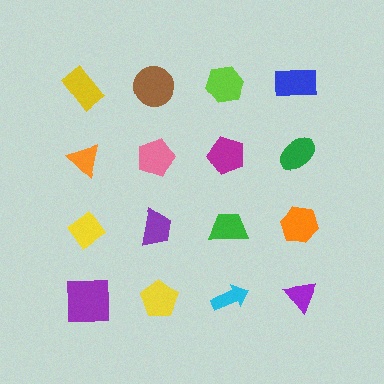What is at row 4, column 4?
A purple triangle.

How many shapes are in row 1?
4 shapes.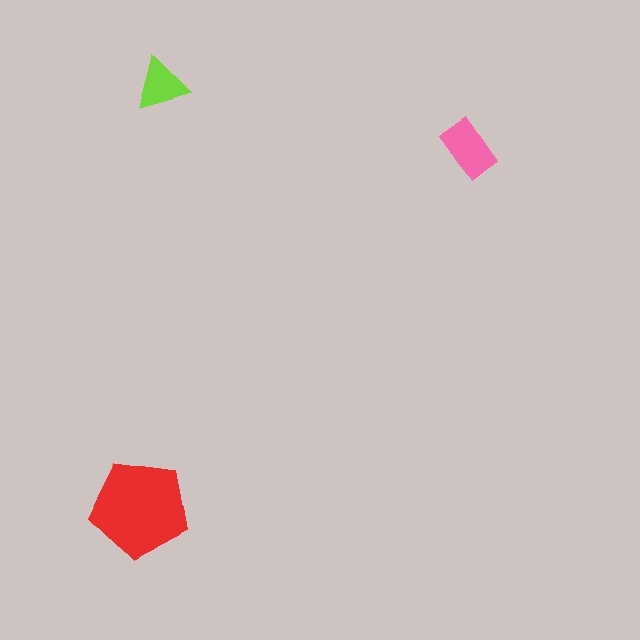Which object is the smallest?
The lime triangle.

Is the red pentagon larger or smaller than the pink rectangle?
Larger.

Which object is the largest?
The red pentagon.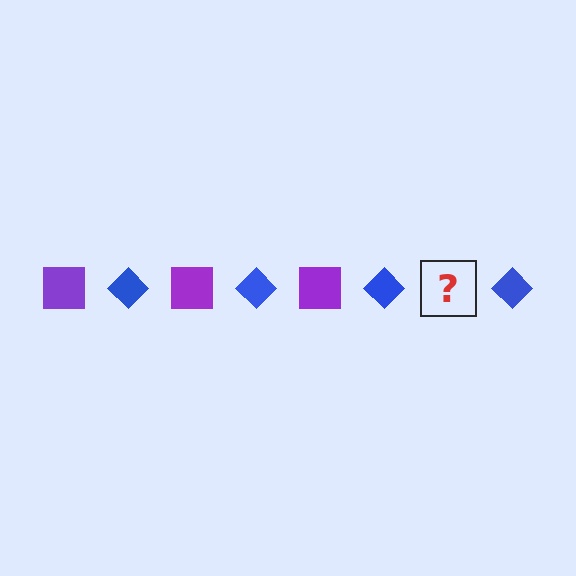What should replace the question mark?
The question mark should be replaced with a purple square.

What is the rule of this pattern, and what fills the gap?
The rule is that the pattern alternates between purple square and blue diamond. The gap should be filled with a purple square.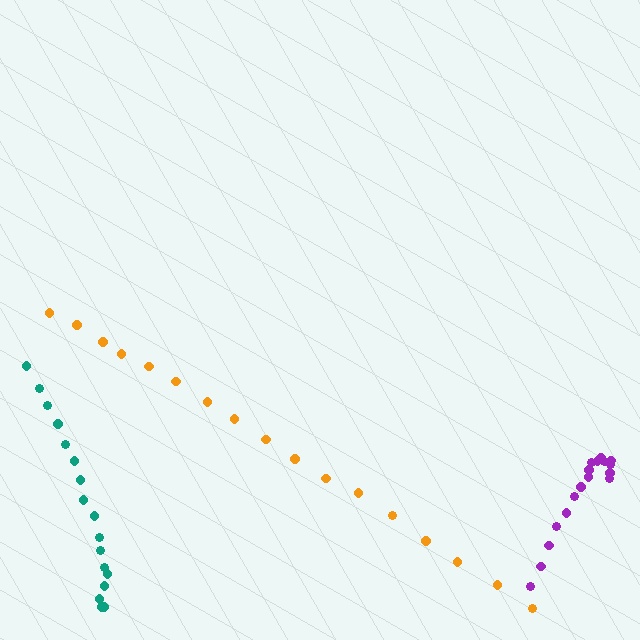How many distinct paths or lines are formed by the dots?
There are 3 distinct paths.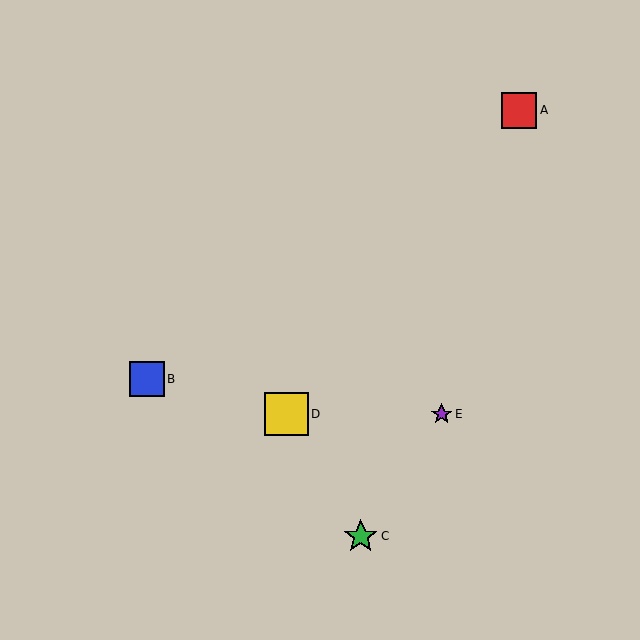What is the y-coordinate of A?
Object A is at y≈110.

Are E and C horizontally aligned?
No, E is at y≈414 and C is at y≈536.